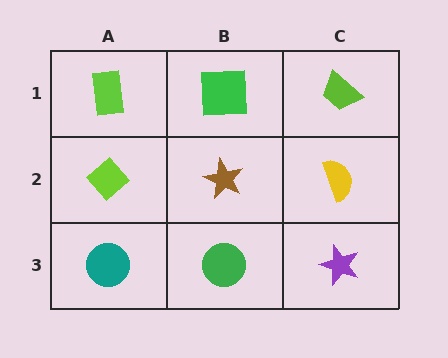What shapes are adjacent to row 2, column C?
A lime trapezoid (row 1, column C), a purple star (row 3, column C), a brown star (row 2, column B).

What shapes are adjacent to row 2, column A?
A lime rectangle (row 1, column A), a teal circle (row 3, column A), a brown star (row 2, column B).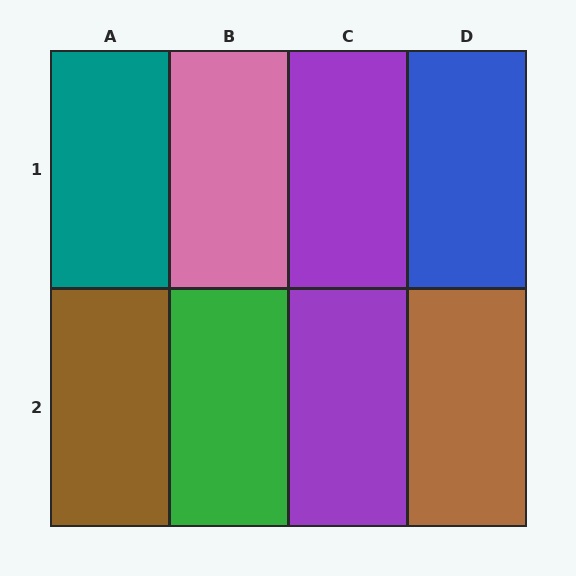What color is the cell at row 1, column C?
Purple.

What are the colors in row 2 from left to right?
Brown, green, purple, brown.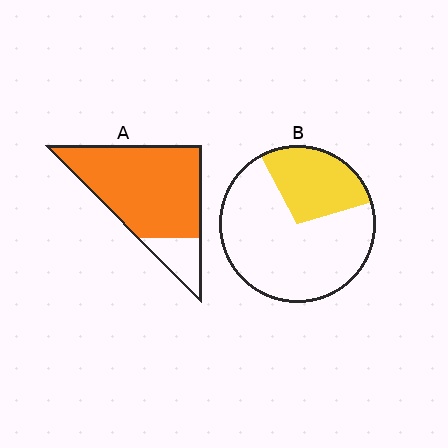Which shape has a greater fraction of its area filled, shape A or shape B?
Shape A.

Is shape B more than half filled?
No.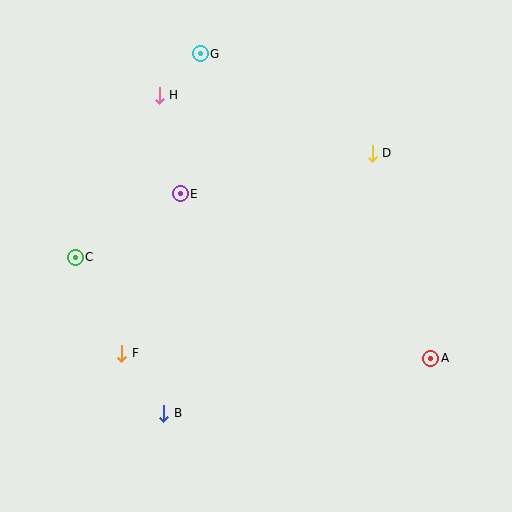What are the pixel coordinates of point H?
Point H is at (159, 95).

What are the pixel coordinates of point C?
Point C is at (75, 257).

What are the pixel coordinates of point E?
Point E is at (180, 194).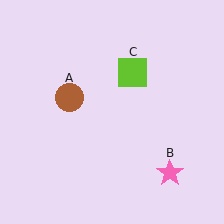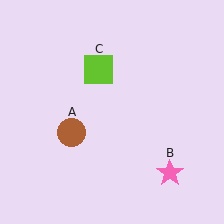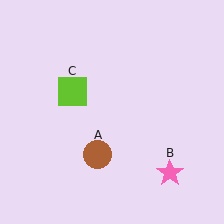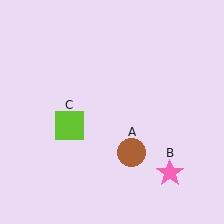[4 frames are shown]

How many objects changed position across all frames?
2 objects changed position: brown circle (object A), lime square (object C).